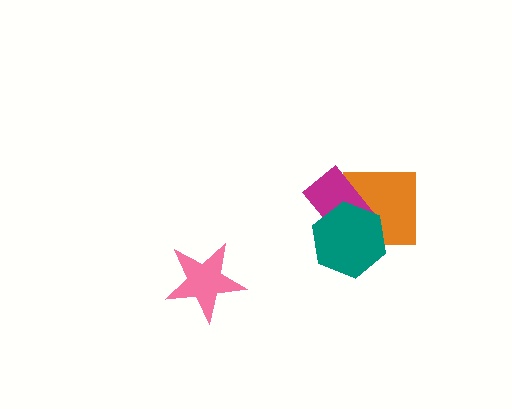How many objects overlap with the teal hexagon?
2 objects overlap with the teal hexagon.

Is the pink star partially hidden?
No, no other shape covers it.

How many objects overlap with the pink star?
0 objects overlap with the pink star.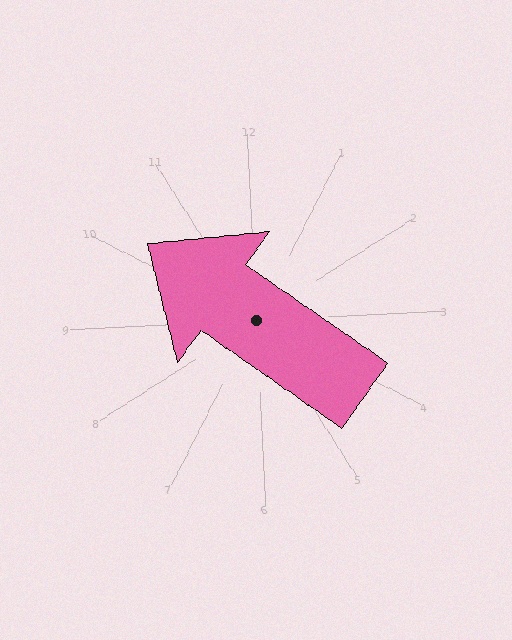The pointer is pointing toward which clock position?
Roughly 10 o'clock.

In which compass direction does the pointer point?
Northwest.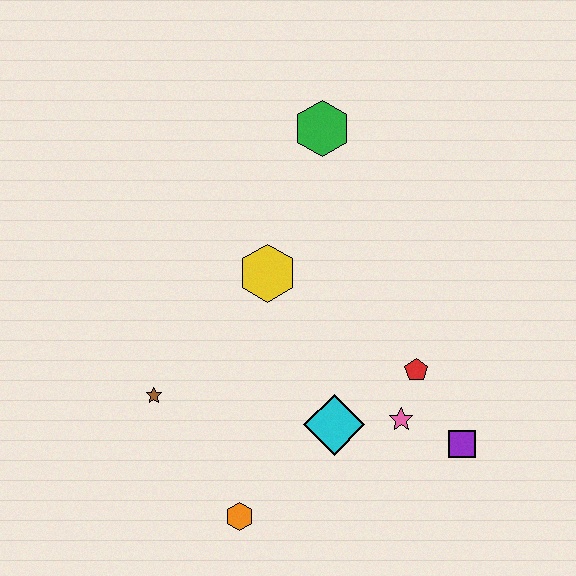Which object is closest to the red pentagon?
The pink star is closest to the red pentagon.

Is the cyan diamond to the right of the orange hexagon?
Yes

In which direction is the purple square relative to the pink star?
The purple square is to the right of the pink star.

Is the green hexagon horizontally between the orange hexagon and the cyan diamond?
Yes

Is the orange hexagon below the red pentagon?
Yes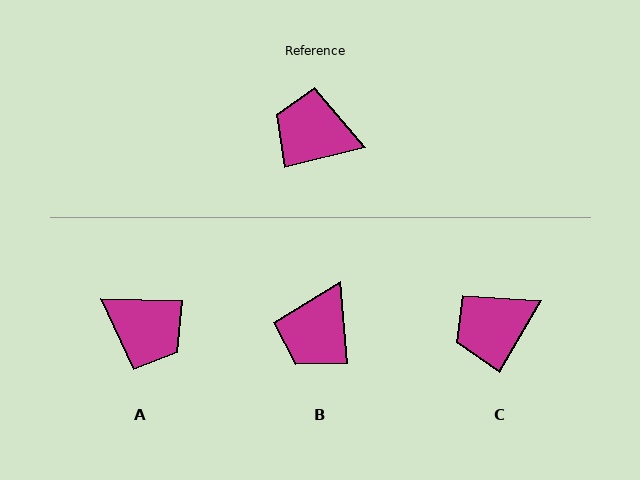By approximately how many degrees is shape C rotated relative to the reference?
Approximately 46 degrees counter-clockwise.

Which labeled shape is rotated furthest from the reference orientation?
A, about 165 degrees away.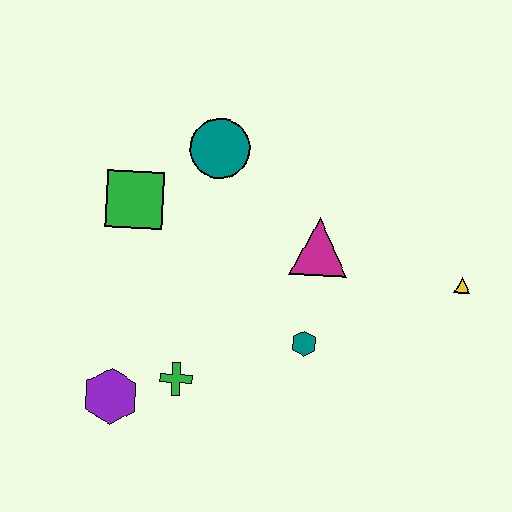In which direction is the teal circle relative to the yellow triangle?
The teal circle is to the left of the yellow triangle.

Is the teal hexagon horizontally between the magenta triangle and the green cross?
Yes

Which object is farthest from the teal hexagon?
The green square is farthest from the teal hexagon.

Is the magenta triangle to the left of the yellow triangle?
Yes